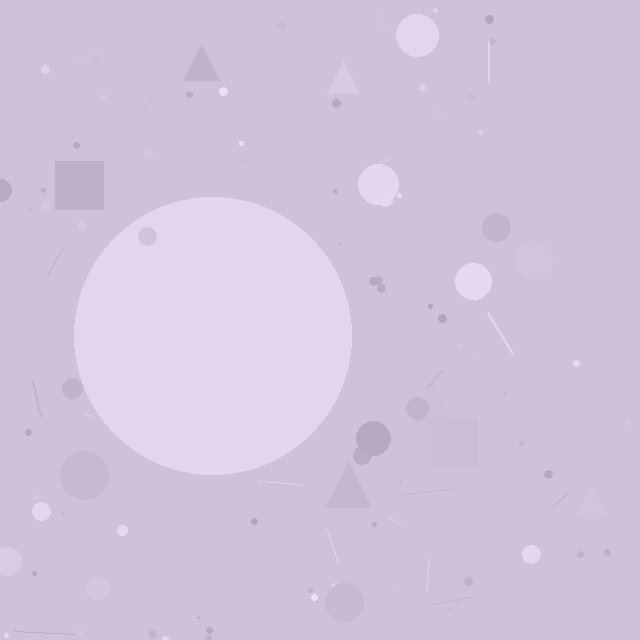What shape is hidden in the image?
A circle is hidden in the image.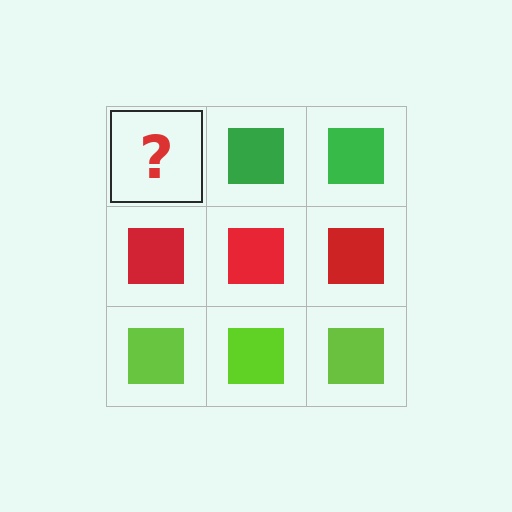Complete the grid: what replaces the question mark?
The question mark should be replaced with a green square.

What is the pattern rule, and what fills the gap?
The rule is that each row has a consistent color. The gap should be filled with a green square.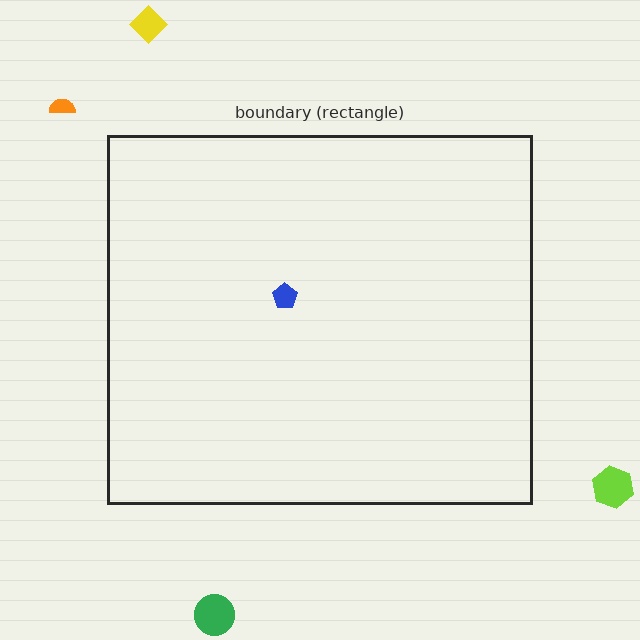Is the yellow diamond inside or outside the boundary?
Outside.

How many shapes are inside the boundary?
1 inside, 4 outside.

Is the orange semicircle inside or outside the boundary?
Outside.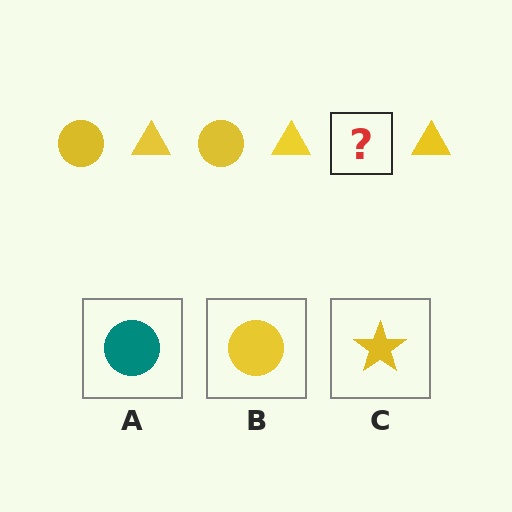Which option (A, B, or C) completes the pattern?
B.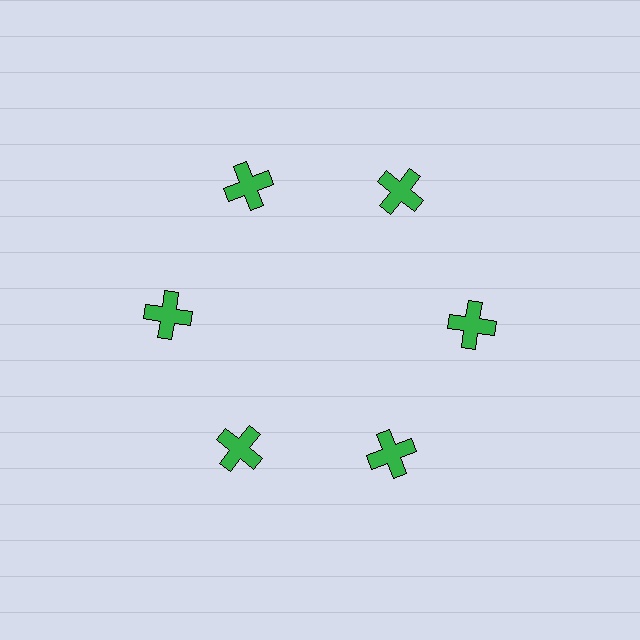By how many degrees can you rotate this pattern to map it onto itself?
The pattern maps onto itself every 60 degrees of rotation.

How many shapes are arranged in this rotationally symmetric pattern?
There are 6 shapes, arranged in 6 groups of 1.